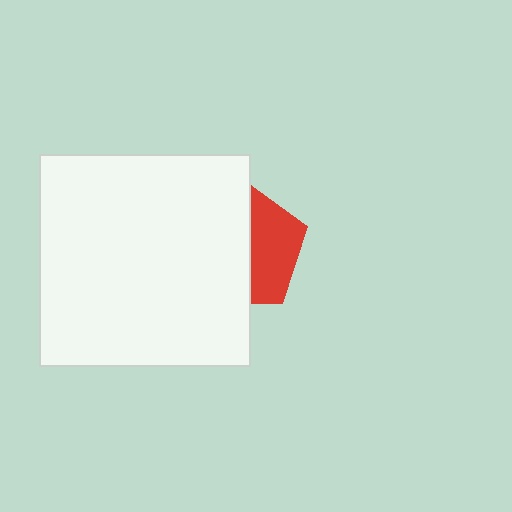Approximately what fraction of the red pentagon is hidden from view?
Roughly 61% of the red pentagon is hidden behind the white square.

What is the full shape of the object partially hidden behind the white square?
The partially hidden object is a red pentagon.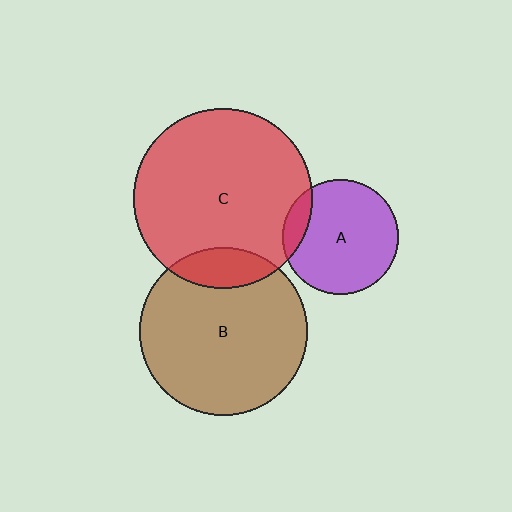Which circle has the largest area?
Circle C (red).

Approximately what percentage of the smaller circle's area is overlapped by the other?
Approximately 10%.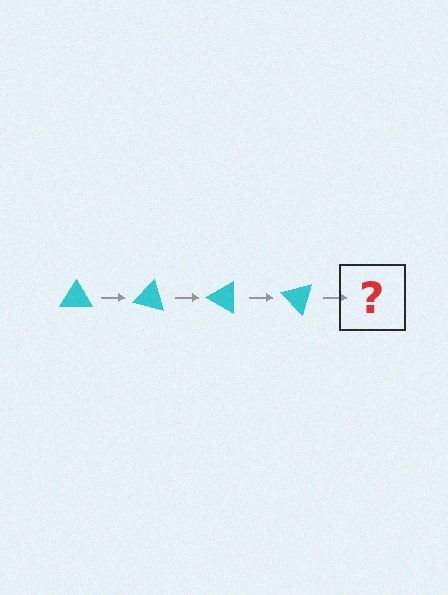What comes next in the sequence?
The next element should be a cyan triangle rotated 60 degrees.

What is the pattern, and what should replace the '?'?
The pattern is that the triangle rotates 15 degrees each step. The '?' should be a cyan triangle rotated 60 degrees.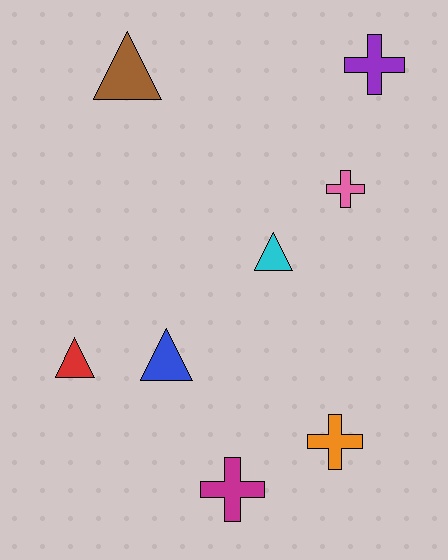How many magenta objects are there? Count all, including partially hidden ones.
There is 1 magenta object.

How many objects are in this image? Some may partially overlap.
There are 8 objects.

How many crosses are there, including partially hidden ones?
There are 4 crosses.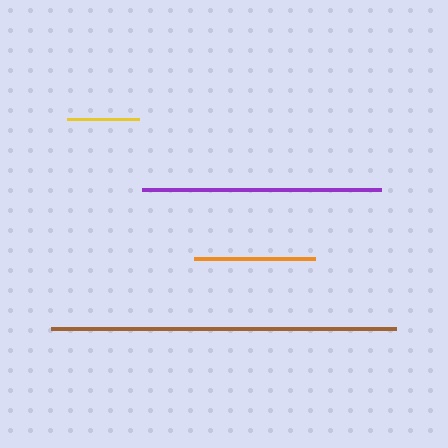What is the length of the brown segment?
The brown segment is approximately 344 pixels long.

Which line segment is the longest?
The brown line is the longest at approximately 344 pixels.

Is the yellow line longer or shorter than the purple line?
The purple line is longer than the yellow line.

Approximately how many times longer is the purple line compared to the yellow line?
The purple line is approximately 3.3 times the length of the yellow line.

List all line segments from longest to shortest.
From longest to shortest: brown, purple, orange, yellow.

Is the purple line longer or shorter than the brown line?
The brown line is longer than the purple line.